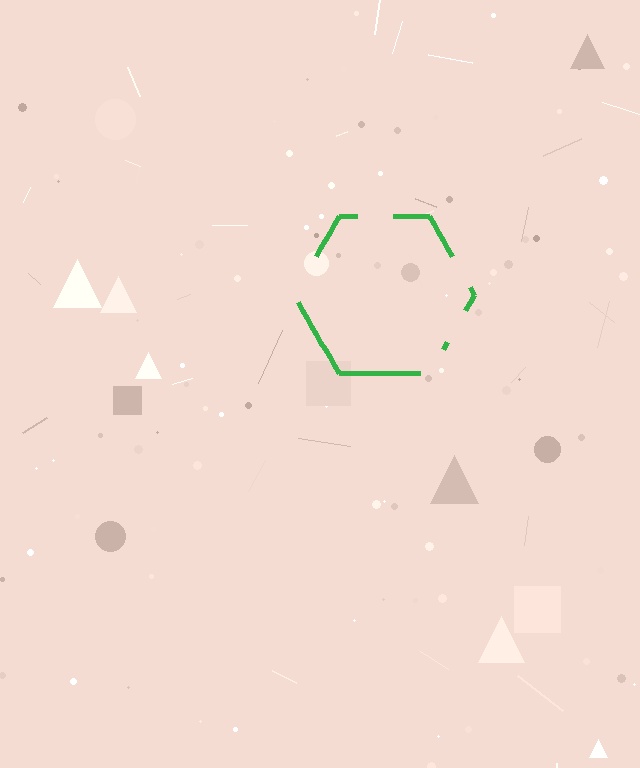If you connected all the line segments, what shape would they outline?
They would outline a hexagon.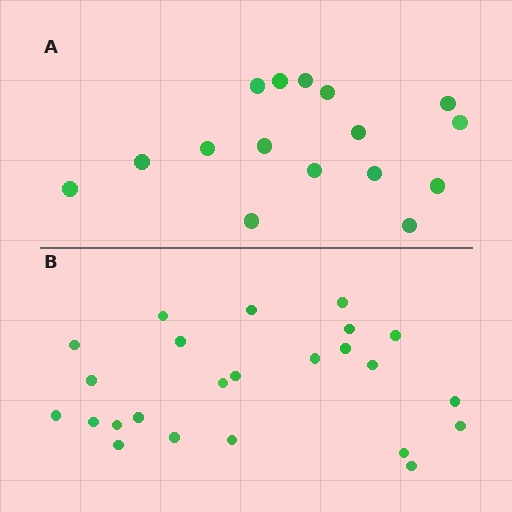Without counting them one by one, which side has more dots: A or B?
Region B (the bottom region) has more dots.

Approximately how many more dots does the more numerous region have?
Region B has roughly 8 or so more dots than region A.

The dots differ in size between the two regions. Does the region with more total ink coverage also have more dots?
No. Region A has more total ink coverage because its dots are larger, but region B actually contains more individual dots. Total area can be misleading — the number of items is what matters here.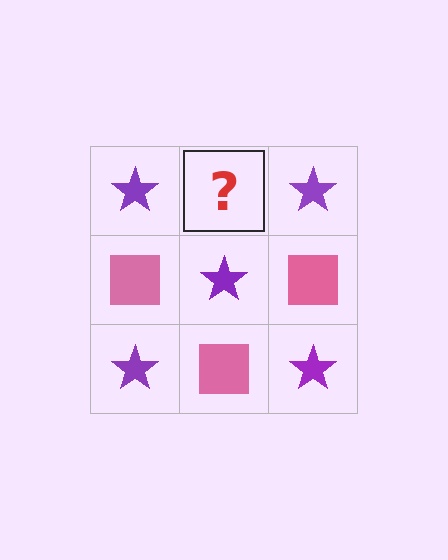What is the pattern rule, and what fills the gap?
The rule is that it alternates purple star and pink square in a checkerboard pattern. The gap should be filled with a pink square.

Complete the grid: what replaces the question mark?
The question mark should be replaced with a pink square.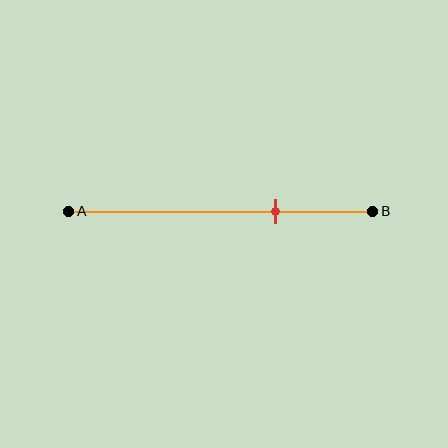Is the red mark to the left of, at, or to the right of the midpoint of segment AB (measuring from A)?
The red mark is to the right of the midpoint of segment AB.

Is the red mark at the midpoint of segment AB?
No, the mark is at about 70% from A, not at the 50% midpoint.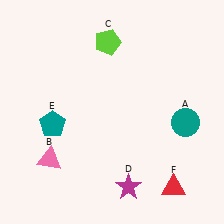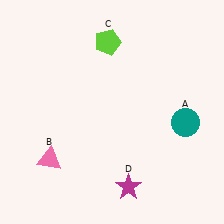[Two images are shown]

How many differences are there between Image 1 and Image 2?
There are 2 differences between the two images.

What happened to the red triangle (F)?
The red triangle (F) was removed in Image 2. It was in the bottom-right area of Image 1.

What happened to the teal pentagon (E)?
The teal pentagon (E) was removed in Image 2. It was in the bottom-left area of Image 1.